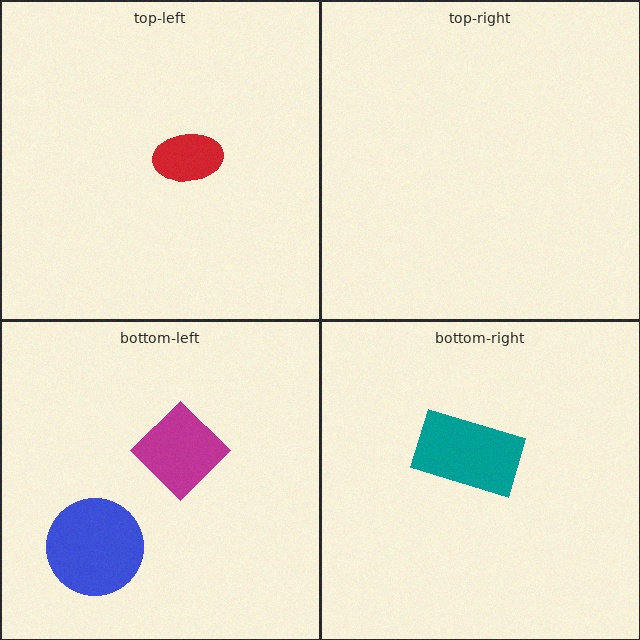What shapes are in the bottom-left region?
The magenta diamond, the blue circle.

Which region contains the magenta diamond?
The bottom-left region.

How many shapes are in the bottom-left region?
2.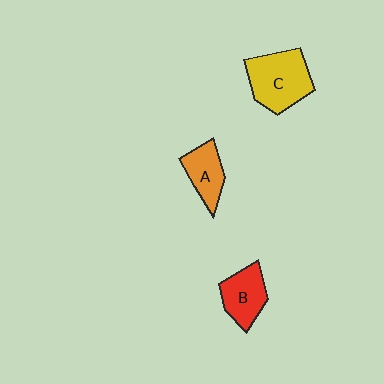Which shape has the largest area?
Shape C (yellow).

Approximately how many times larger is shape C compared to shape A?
Approximately 1.6 times.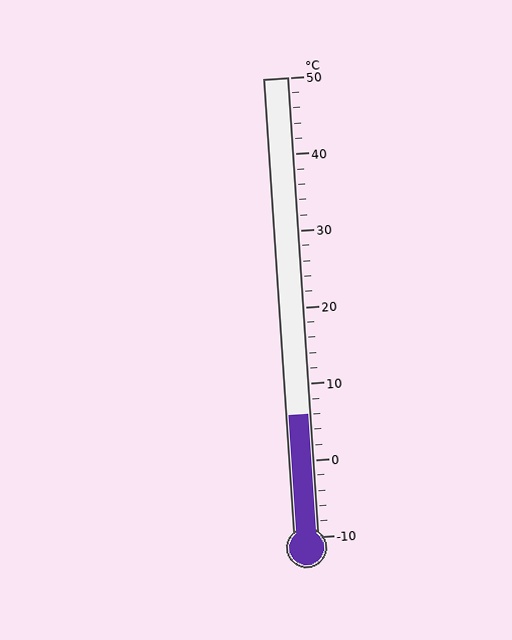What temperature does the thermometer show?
The thermometer shows approximately 6°C.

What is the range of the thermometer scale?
The thermometer scale ranges from -10°C to 50°C.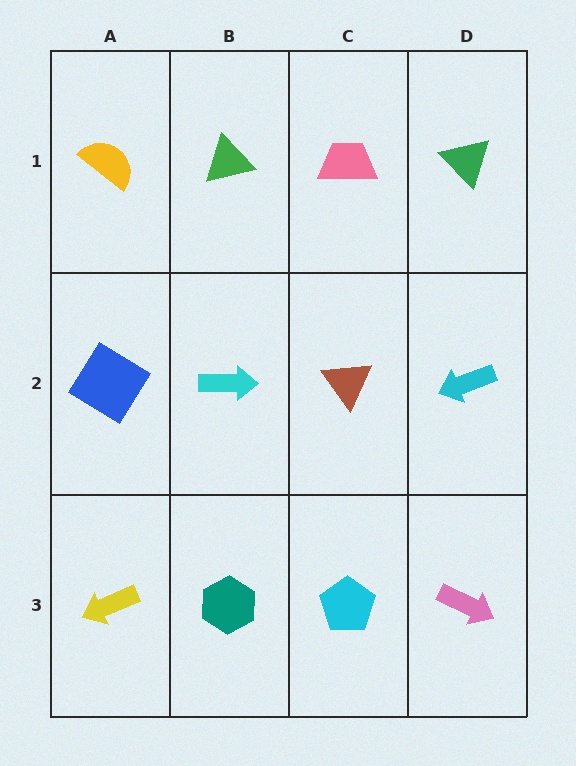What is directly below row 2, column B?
A teal hexagon.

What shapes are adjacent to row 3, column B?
A cyan arrow (row 2, column B), a yellow arrow (row 3, column A), a cyan pentagon (row 3, column C).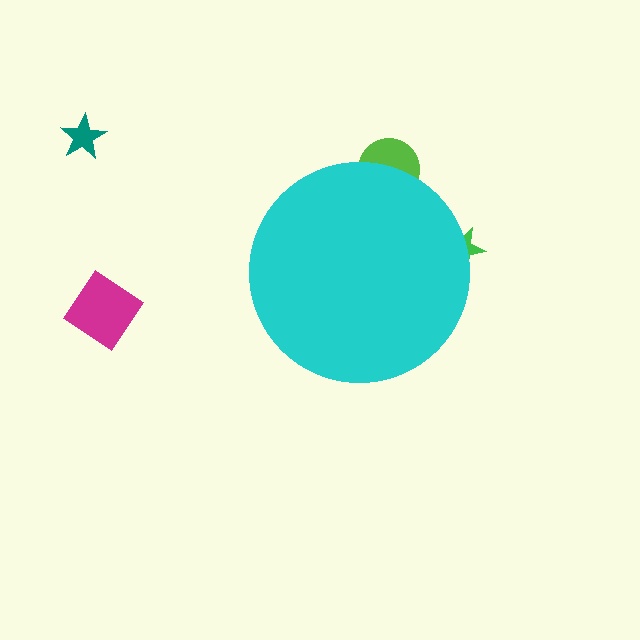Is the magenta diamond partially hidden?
No, the magenta diamond is fully visible.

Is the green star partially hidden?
Yes, the green star is partially hidden behind the cyan circle.